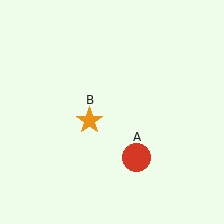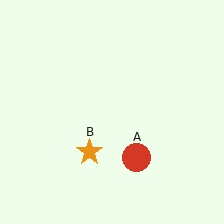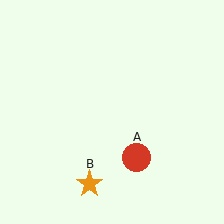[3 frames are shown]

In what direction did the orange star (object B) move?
The orange star (object B) moved down.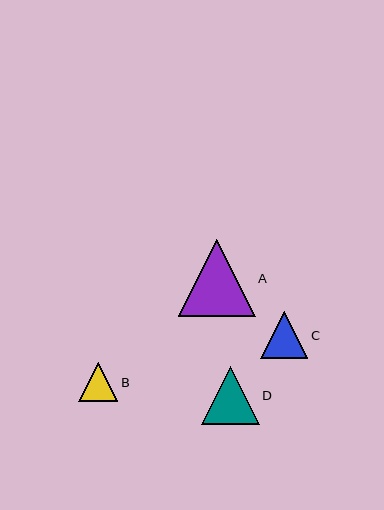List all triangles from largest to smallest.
From largest to smallest: A, D, C, B.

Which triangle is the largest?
Triangle A is the largest with a size of approximately 77 pixels.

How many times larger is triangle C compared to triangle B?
Triangle C is approximately 1.2 times the size of triangle B.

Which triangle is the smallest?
Triangle B is the smallest with a size of approximately 39 pixels.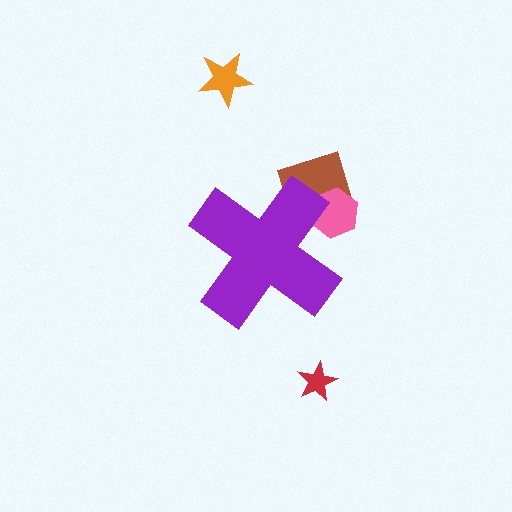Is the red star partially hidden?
No, the red star is fully visible.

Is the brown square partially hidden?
Yes, the brown square is partially hidden behind the purple cross.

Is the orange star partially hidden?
No, the orange star is fully visible.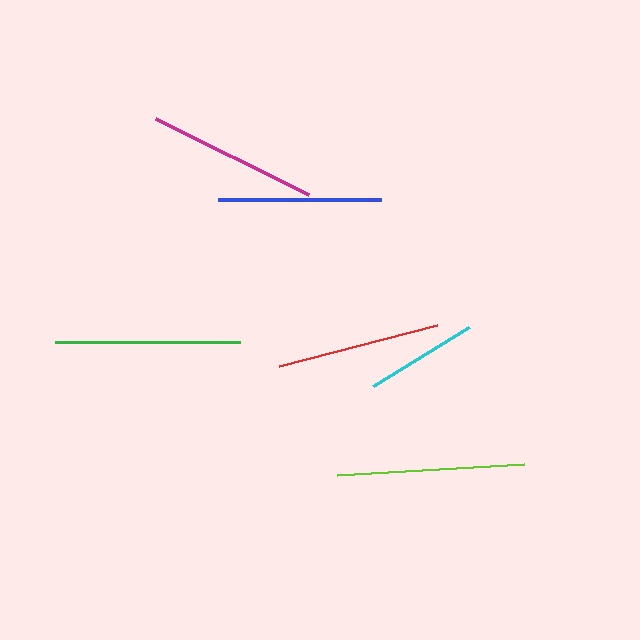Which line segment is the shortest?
The cyan line is the shortest at approximately 113 pixels.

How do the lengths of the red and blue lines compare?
The red and blue lines are approximately the same length.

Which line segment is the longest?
The lime line is the longest at approximately 187 pixels.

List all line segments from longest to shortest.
From longest to shortest: lime, green, magenta, red, blue, cyan.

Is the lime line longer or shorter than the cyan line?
The lime line is longer than the cyan line.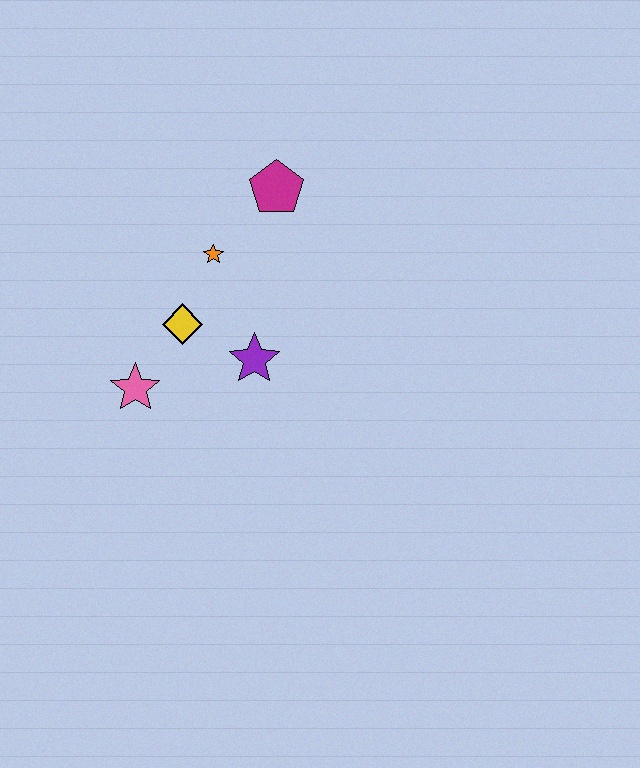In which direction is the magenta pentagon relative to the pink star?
The magenta pentagon is above the pink star.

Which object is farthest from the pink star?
The magenta pentagon is farthest from the pink star.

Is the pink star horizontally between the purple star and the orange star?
No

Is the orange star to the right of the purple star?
No